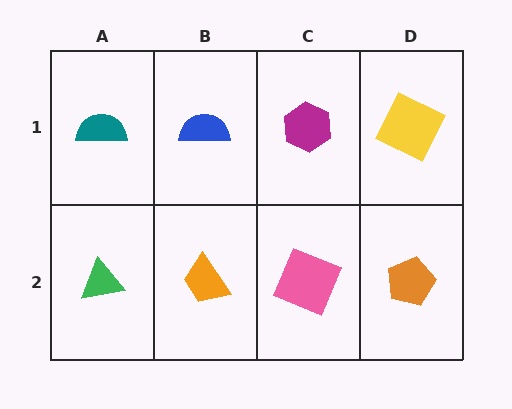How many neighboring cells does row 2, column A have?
2.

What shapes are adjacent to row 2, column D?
A yellow square (row 1, column D), a pink square (row 2, column C).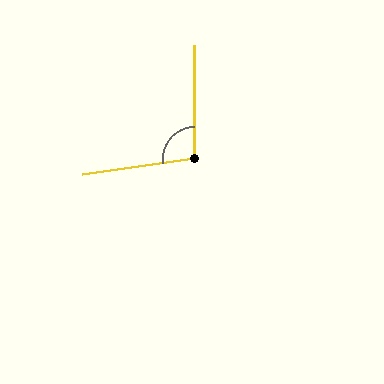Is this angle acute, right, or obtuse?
It is obtuse.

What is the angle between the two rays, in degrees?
Approximately 98 degrees.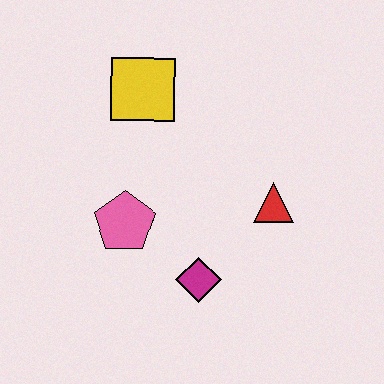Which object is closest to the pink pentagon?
The magenta diamond is closest to the pink pentagon.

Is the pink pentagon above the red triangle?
No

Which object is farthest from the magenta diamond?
The yellow square is farthest from the magenta diamond.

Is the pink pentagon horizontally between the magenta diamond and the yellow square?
No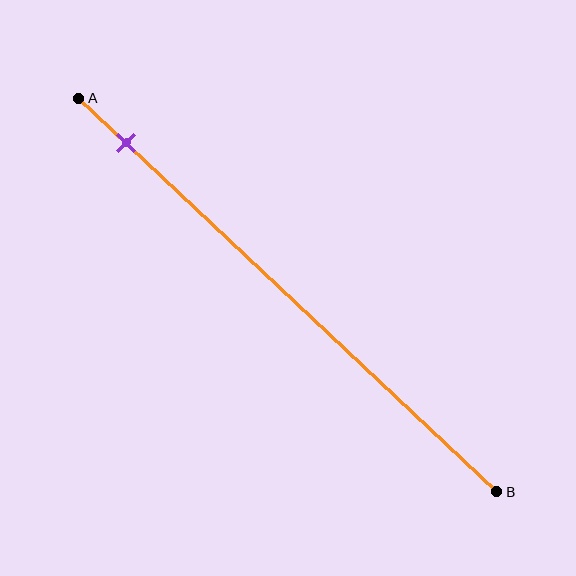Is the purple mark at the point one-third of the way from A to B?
No, the mark is at about 10% from A, not at the 33% one-third point.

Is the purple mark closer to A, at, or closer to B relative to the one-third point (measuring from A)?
The purple mark is closer to point A than the one-third point of segment AB.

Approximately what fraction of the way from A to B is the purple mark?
The purple mark is approximately 10% of the way from A to B.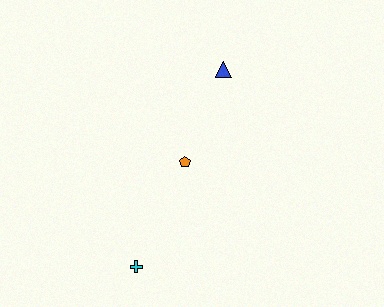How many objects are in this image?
There are 3 objects.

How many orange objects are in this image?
There is 1 orange object.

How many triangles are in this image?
There is 1 triangle.